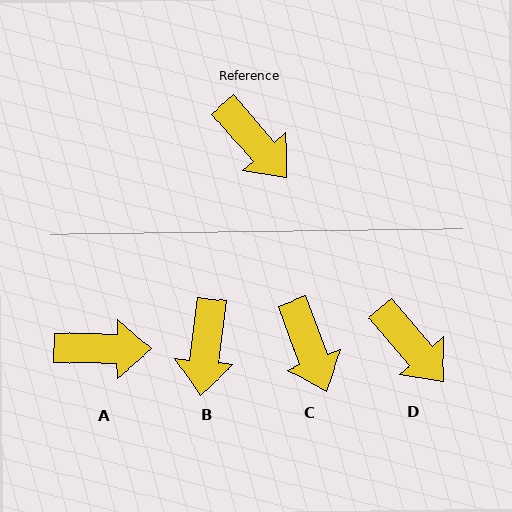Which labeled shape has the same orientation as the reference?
D.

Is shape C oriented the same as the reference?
No, it is off by about 20 degrees.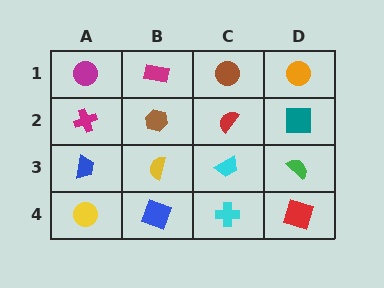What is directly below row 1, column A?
A magenta cross.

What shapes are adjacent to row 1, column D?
A teal square (row 2, column D), a brown circle (row 1, column C).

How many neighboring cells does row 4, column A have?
2.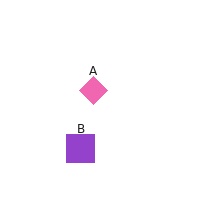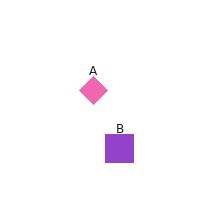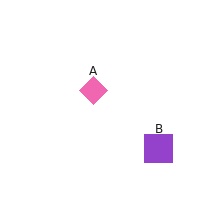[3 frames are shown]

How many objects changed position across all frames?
1 object changed position: purple square (object B).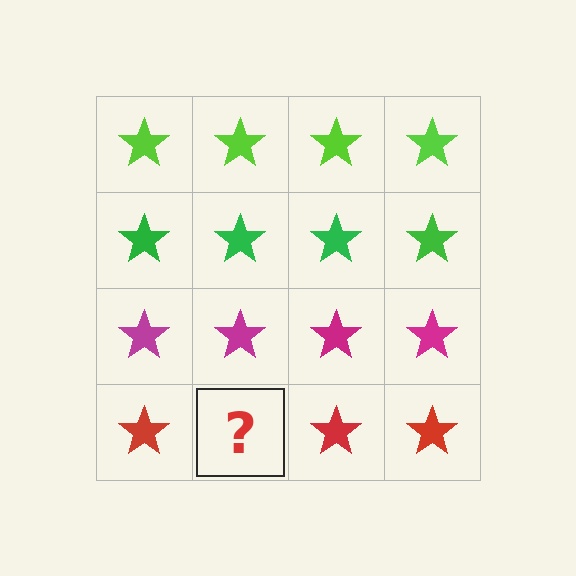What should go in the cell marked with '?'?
The missing cell should contain a red star.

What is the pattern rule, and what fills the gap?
The rule is that each row has a consistent color. The gap should be filled with a red star.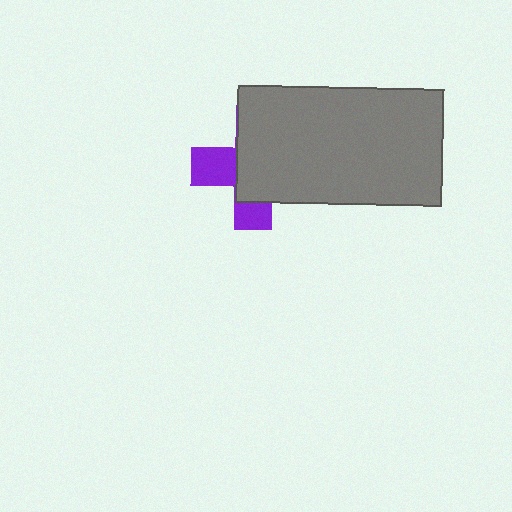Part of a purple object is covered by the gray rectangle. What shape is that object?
It is a cross.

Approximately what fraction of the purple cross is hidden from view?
Roughly 67% of the purple cross is hidden behind the gray rectangle.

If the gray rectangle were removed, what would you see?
You would see the complete purple cross.